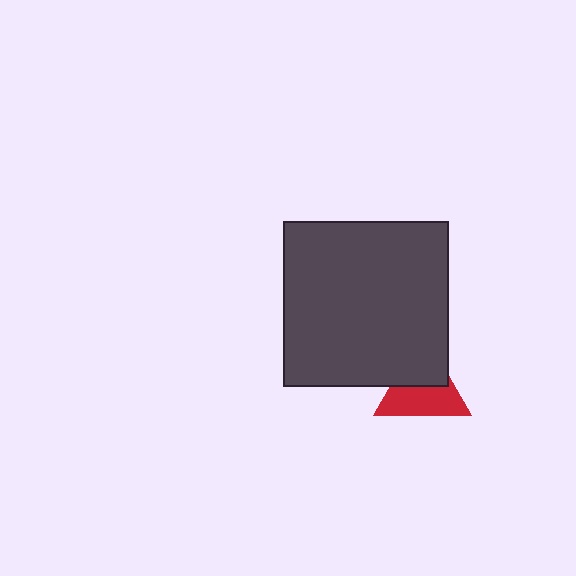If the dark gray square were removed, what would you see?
You would see the complete red triangle.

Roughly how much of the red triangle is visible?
About half of it is visible (roughly 55%).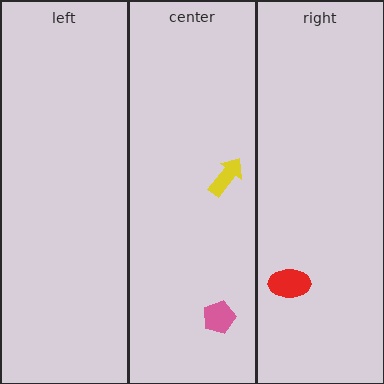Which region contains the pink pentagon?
The center region.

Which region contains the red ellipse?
The right region.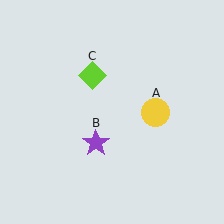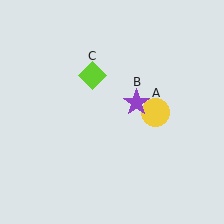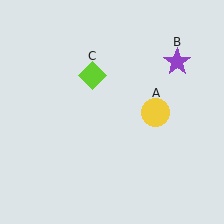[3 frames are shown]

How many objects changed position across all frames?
1 object changed position: purple star (object B).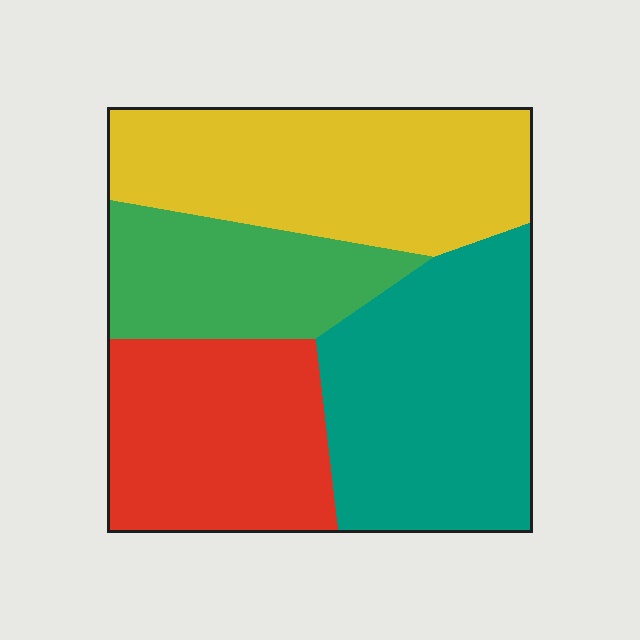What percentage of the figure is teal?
Teal takes up between a quarter and a half of the figure.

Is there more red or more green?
Red.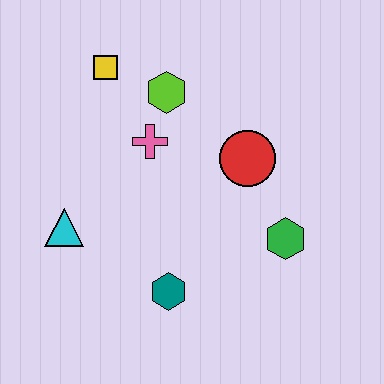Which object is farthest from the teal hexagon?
The yellow square is farthest from the teal hexagon.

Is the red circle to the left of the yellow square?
No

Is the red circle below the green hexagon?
No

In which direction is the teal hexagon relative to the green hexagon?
The teal hexagon is to the left of the green hexagon.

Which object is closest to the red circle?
The green hexagon is closest to the red circle.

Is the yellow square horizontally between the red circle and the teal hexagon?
No